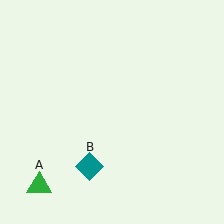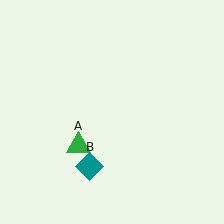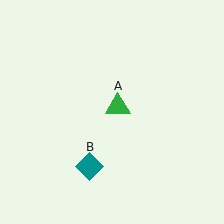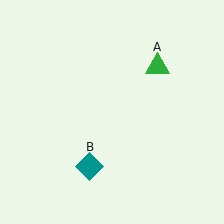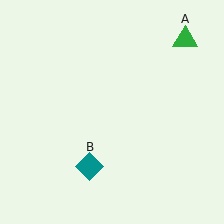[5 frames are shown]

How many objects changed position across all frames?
1 object changed position: green triangle (object A).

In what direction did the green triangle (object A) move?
The green triangle (object A) moved up and to the right.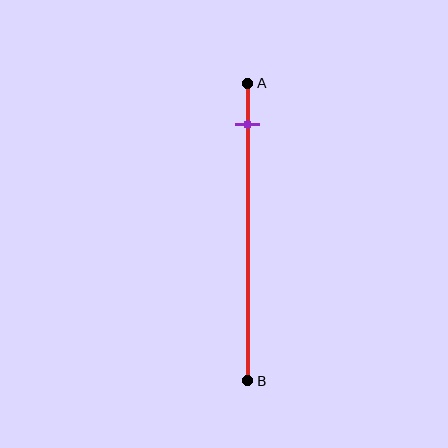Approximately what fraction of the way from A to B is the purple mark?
The purple mark is approximately 15% of the way from A to B.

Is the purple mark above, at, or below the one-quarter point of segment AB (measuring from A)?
The purple mark is above the one-quarter point of segment AB.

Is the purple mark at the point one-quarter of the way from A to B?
No, the mark is at about 15% from A, not at the 25% one-quarter point.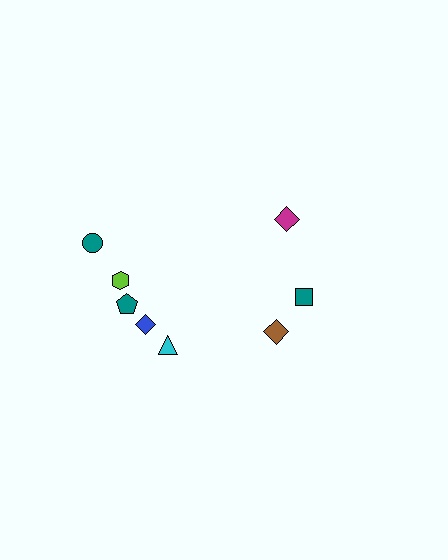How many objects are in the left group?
There are 5 objects.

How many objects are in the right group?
There are 3 objects.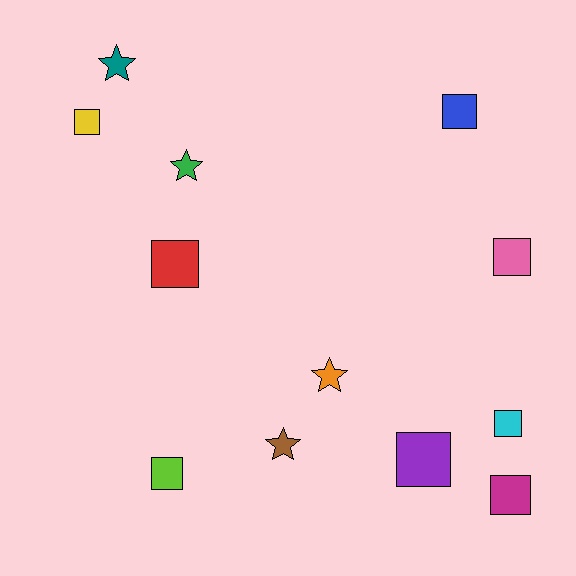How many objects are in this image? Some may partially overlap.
There are 12 objects.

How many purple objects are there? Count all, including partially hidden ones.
There is 1 purple object.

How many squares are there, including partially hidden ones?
There are 8 squares.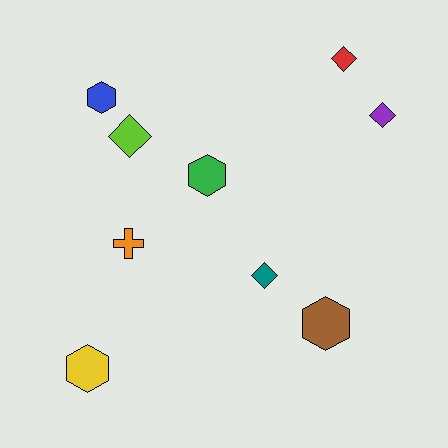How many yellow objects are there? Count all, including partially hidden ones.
There is 1 yellow object.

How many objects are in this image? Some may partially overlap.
There are 9 objects.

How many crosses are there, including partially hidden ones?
There is 1 cross.